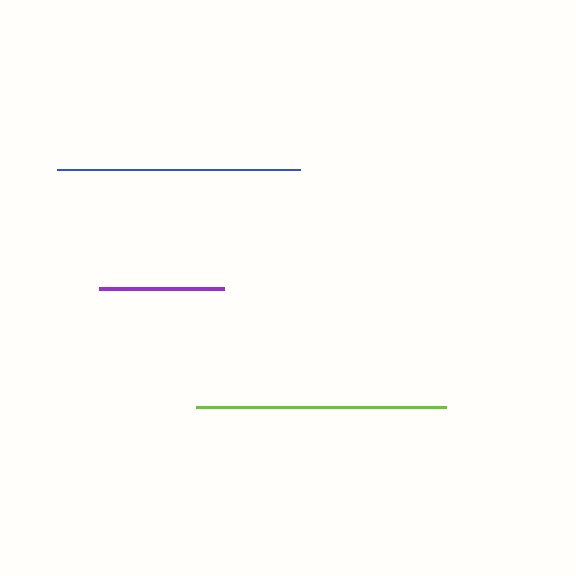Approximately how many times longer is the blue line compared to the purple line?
The blue line is approximately 1.9 times the length of the purple line.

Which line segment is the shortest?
The purple line is the shortest at approximately 125 pixels.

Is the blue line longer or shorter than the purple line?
The blue line is longer than the purple line.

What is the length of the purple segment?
The purple segment is approximately 125 pixels long.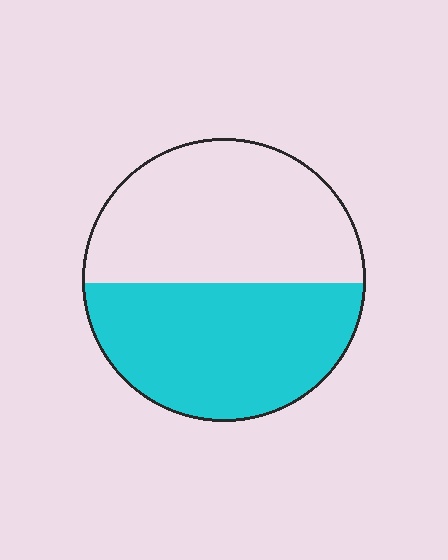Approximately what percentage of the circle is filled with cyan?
Approximately 50%.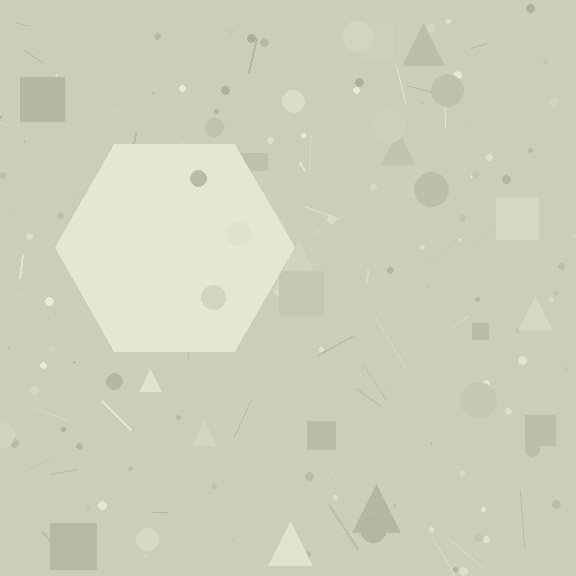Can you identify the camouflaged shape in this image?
The camouflaged shape is a hexagon.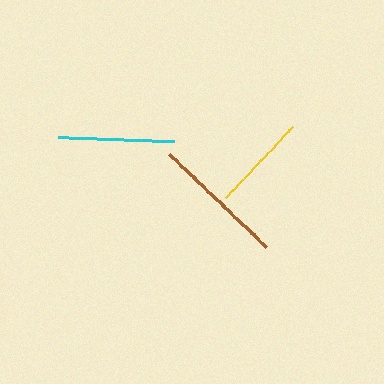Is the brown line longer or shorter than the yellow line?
The brown line is longer than the yellow line.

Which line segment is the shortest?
The yellow line is the shortest at approximately 98 pixels.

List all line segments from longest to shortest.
From longest to shortest: brown, cyan, yellow.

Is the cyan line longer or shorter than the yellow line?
The cyan line is longer than the yellow line.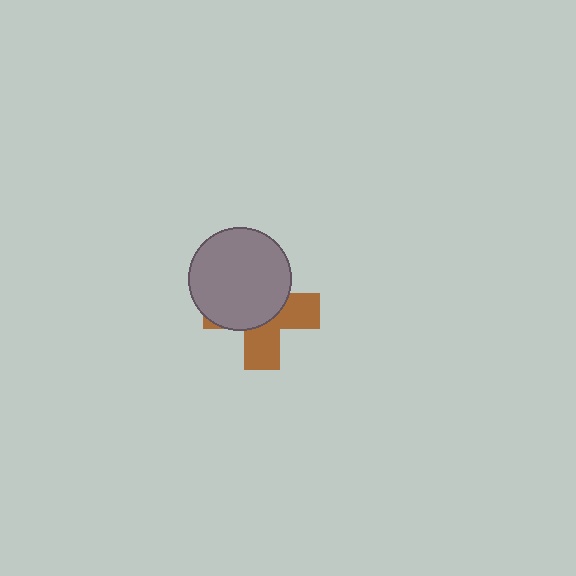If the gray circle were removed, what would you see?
You would see the complete brown cross.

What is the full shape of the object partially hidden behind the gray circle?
The partially hidden object is a brown cross.